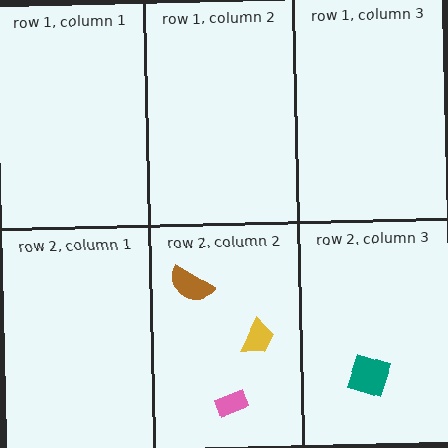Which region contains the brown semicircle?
The row 2, column 2 region.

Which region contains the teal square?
The row 2, column 3 region.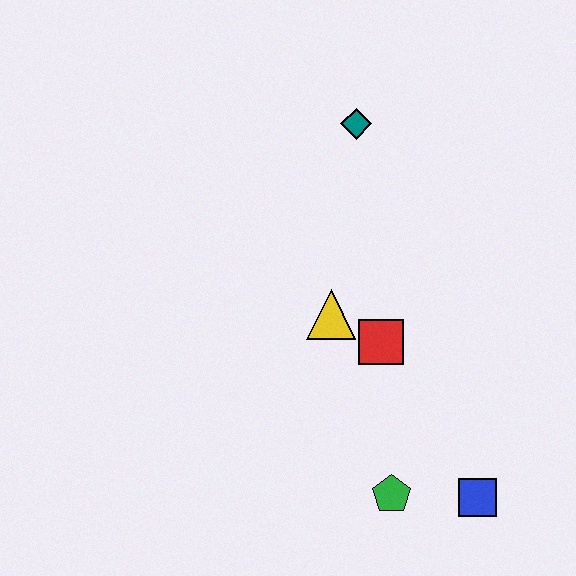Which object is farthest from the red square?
The teal diamond is farthest from the red square.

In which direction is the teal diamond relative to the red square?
The teal diamond is above the red square.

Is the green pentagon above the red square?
No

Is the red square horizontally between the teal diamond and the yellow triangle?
No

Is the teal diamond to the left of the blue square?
Yes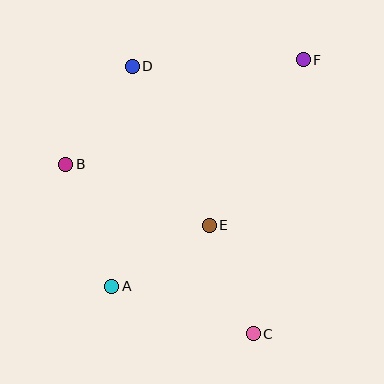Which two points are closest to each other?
Points A and E are closest to each other.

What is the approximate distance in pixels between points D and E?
The distance between D and E is approximately 177 pixels.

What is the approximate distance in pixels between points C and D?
The distance between C and D is approximately 293 pixels.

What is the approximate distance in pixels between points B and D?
The distance between B and D is approximately 118 pixels.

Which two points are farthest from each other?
Points A and F are farthest from each other.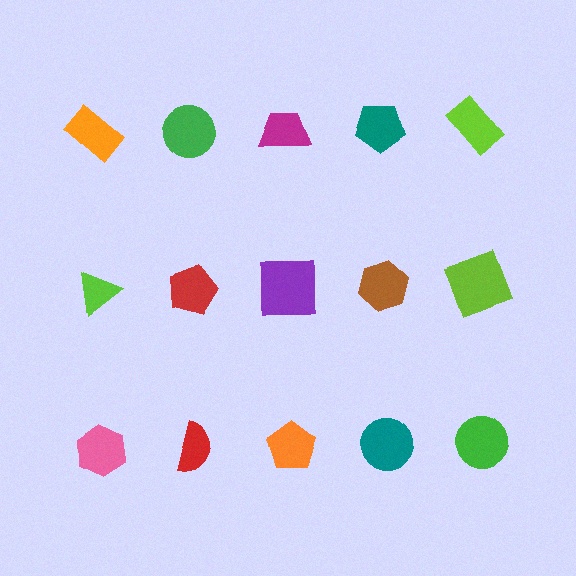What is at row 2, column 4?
A brown hexagon.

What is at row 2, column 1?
A lime triangle.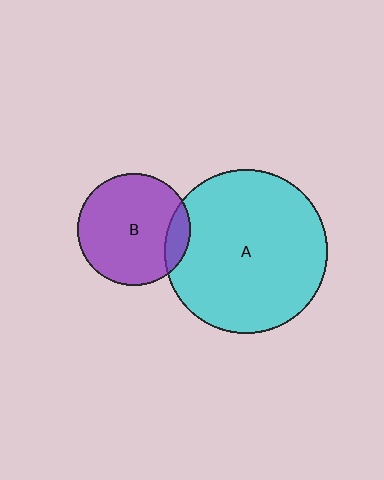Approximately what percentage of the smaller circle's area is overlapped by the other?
Approximately 10%.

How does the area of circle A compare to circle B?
Approximately 2.1 times.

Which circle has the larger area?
Circle A (cyan).